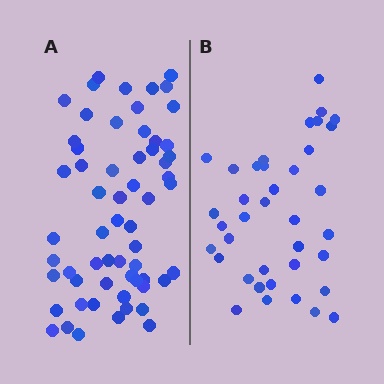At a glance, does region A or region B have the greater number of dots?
Region A (the left region) has more dots.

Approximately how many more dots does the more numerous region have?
Region A has approximately 20 more dots than region B.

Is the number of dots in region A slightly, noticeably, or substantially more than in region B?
Region A has substantially more. The ratio is roughly 1.6 to 1.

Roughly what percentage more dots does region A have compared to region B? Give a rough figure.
About 60% more.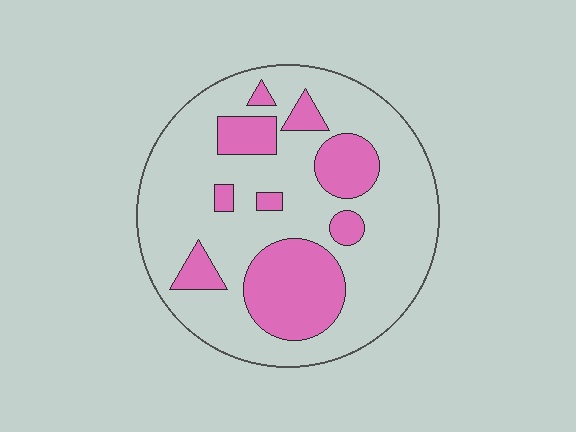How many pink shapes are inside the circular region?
9.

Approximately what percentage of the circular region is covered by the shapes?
Approximately 25%.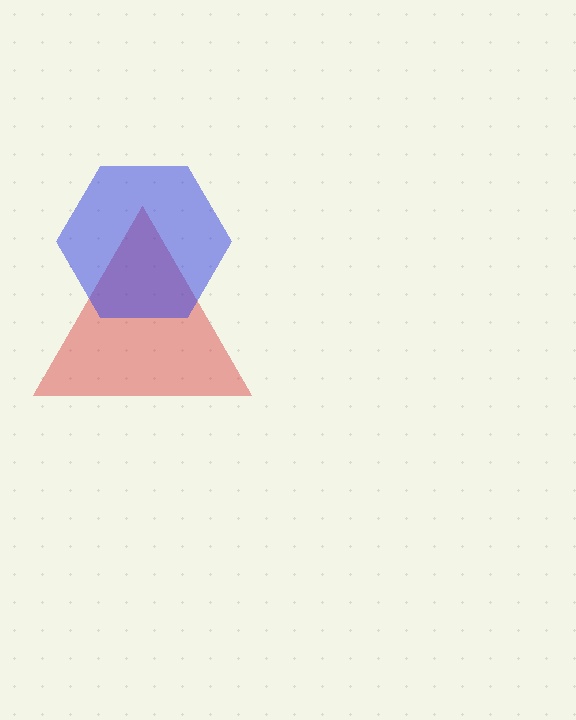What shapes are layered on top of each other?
The layered shapes are: a red triangle, a blue hexagon.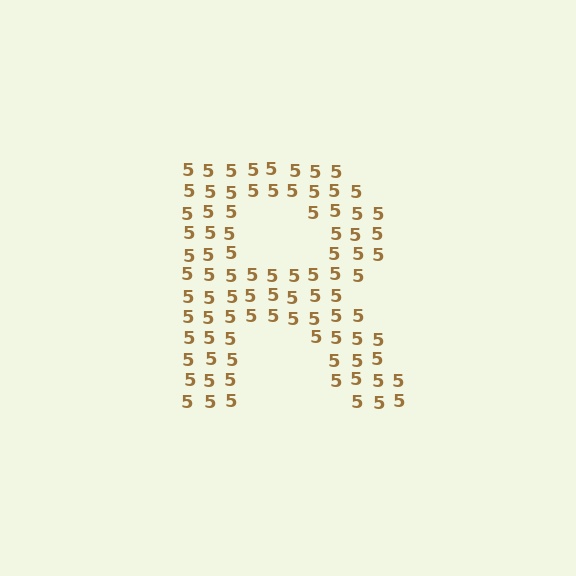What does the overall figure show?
The overall figure shows the letter R.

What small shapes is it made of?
It is made of small digit 5's.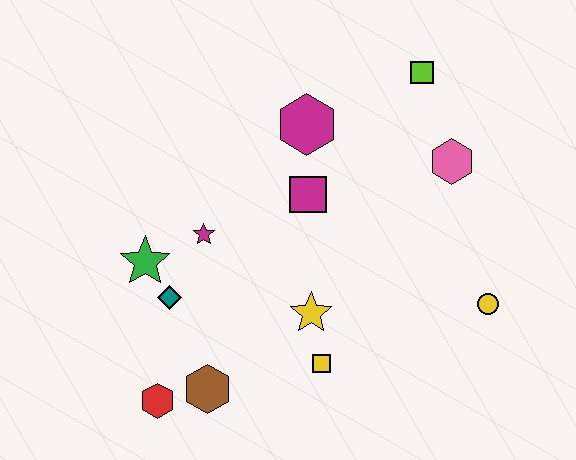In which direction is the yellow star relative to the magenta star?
The yellow star is to the right of the magenta star.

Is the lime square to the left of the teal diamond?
No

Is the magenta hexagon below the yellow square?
No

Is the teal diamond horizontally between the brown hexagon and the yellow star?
No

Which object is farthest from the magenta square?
The red hexagon is farthest from the magenta square.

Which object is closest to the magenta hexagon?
The magenta square is closest to the magenta hexagon.